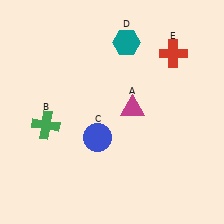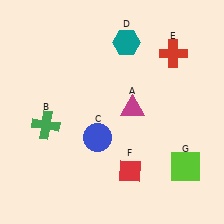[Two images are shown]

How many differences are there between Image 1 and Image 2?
There are 2 differences between the two images.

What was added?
A red diamond (F), a lime square (G) were added in Image 2.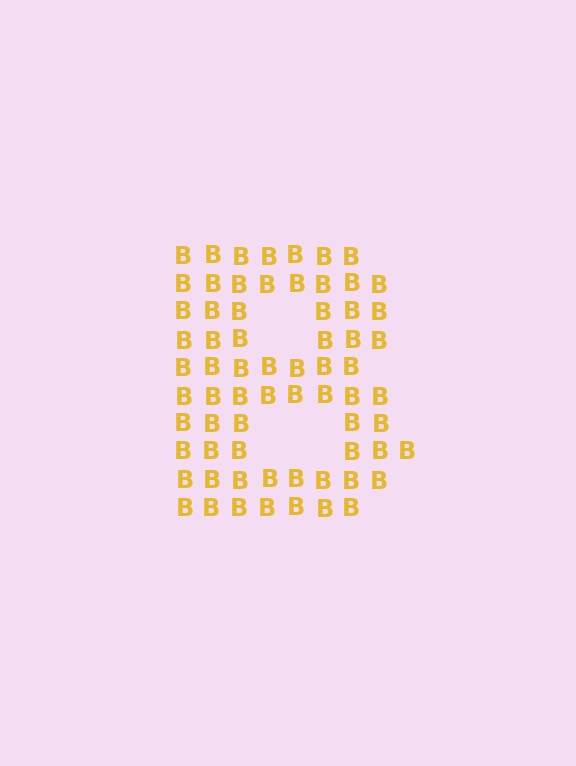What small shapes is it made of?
It is made of small letter B's.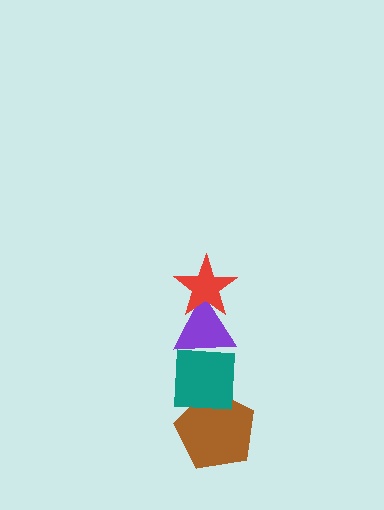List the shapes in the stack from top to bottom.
From top to bottom: the red star, the purple triangle, the teal square, the brown pentagon.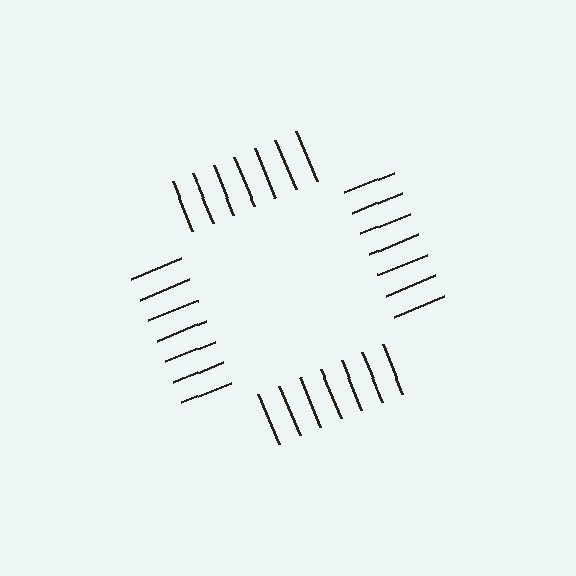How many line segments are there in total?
28 — 7 along each of the 4 edges.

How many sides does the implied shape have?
4 sides — the line-ends trace a square.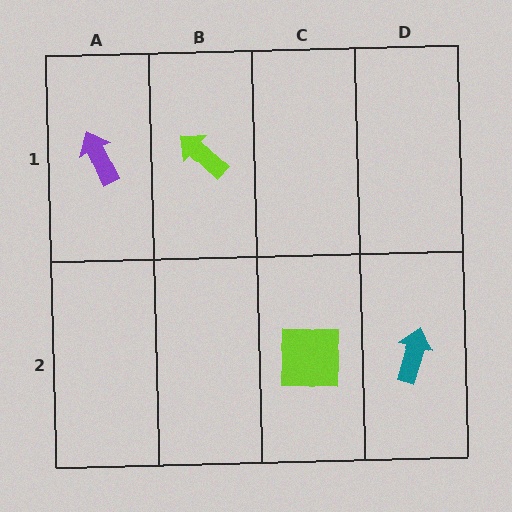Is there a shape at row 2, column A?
No, that cell is empty.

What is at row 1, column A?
A purple arrow.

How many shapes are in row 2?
2 shapes.